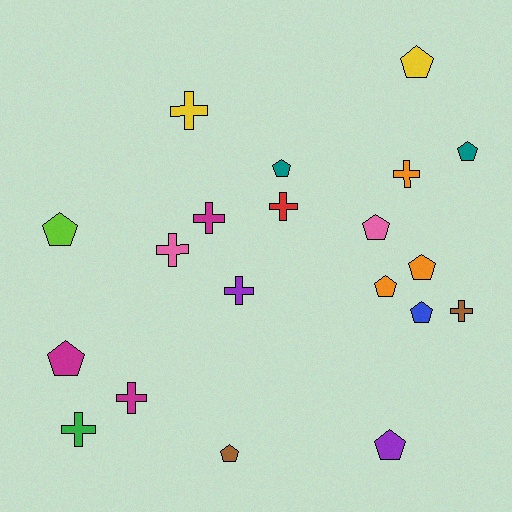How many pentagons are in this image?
There are 11 pentagons.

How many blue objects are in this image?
There is 1 blue object.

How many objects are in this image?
There are 20 objects.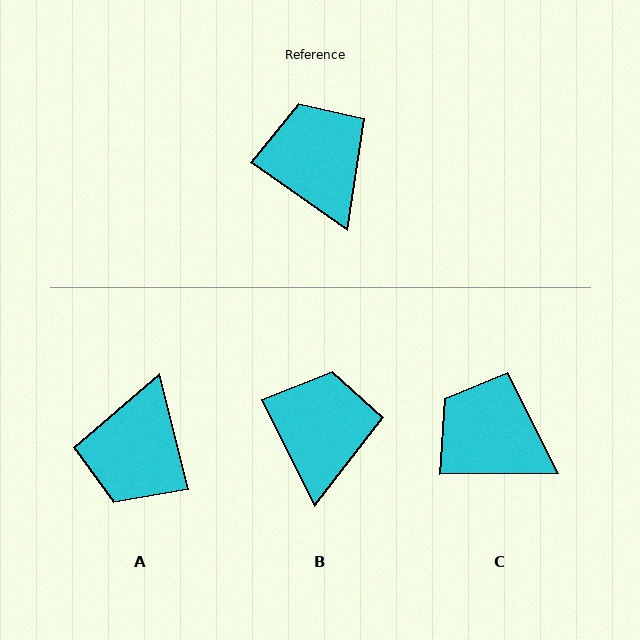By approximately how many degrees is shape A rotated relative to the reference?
Approximately 139 degrees counter-clockwise.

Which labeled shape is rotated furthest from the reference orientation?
A, about 139 degrees away.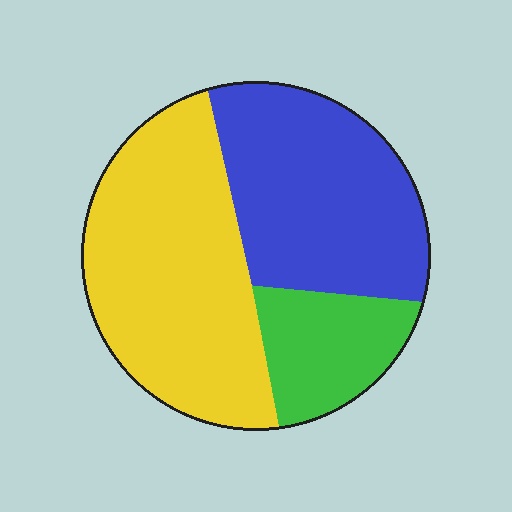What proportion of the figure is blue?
Blue takes up about three eighths (3/8) of the figure.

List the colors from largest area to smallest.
From largest to smallest: yellow, blue, green.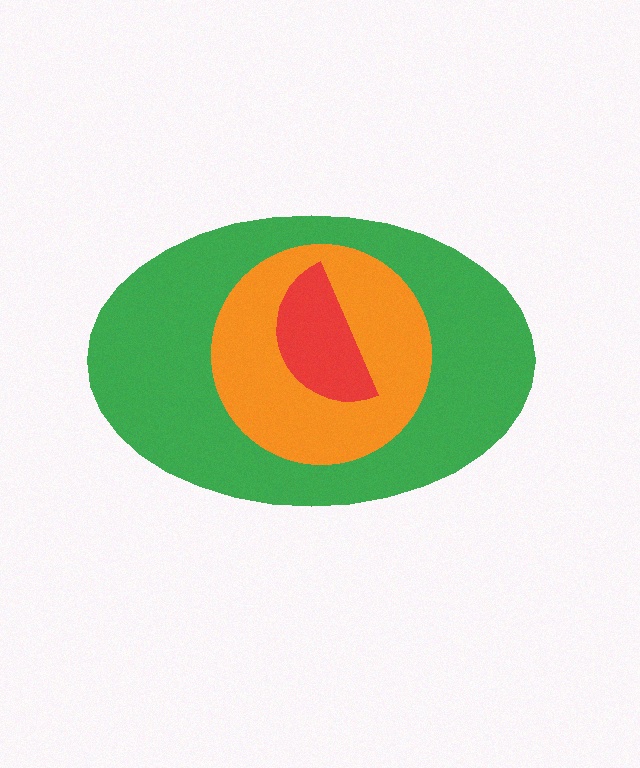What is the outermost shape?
The green ellipse.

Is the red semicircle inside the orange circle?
Yes.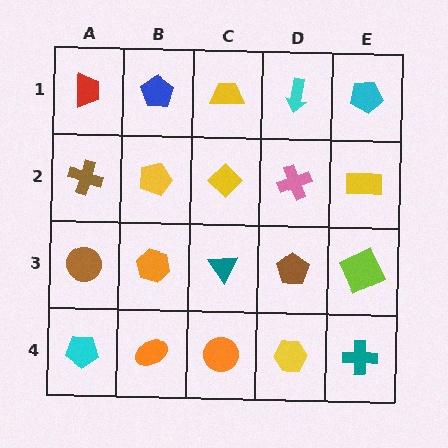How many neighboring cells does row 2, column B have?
4.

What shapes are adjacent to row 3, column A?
A brown cross (row 2, column A), a cyan pentagon (row 4, column A), an orange hexagon (row 3, column B).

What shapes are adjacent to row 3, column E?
A yellow rectangle (row 2, column E), a teal cross (row 4, column E), a brown pentagon (row 3, column D).